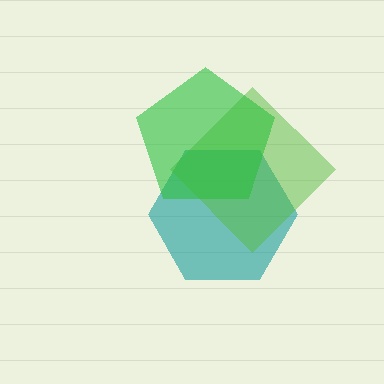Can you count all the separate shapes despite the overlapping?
Yes, there are 3 separate shapes.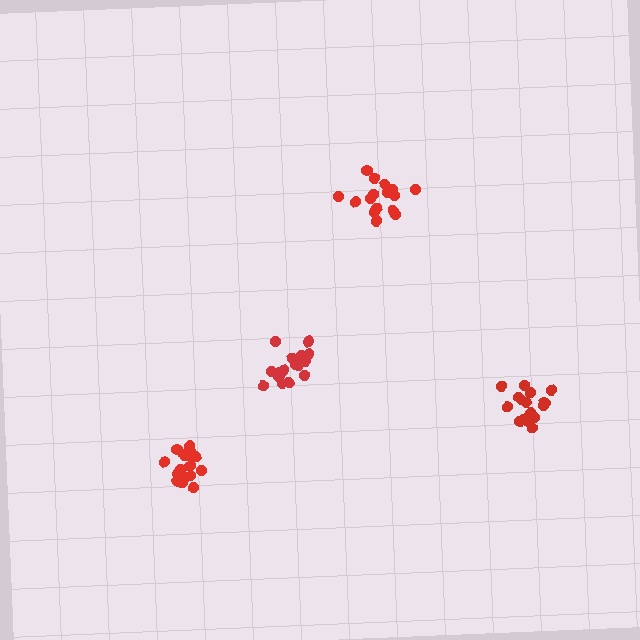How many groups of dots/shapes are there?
There are 4 groups.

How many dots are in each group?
Group 1: 16 dots, Group 2: 19 dots, Group 3: 18 dots, Group 4: 19 dots (72 total).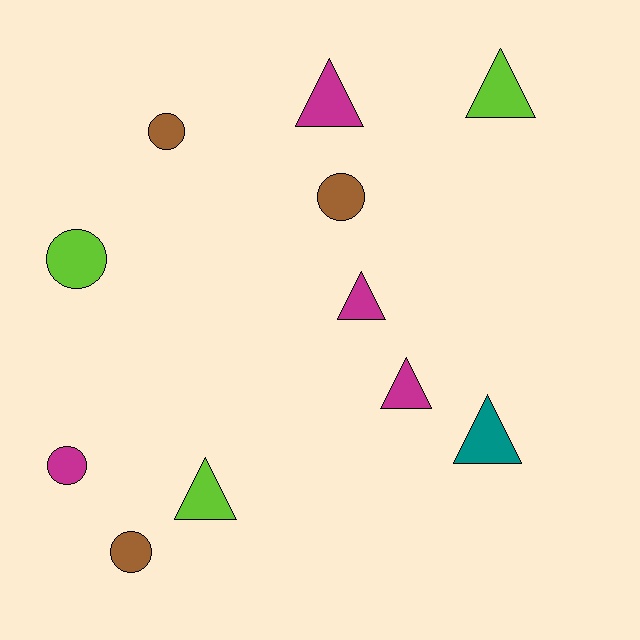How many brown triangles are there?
There are no brown triangles.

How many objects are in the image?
There are 11 objects.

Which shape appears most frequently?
Triangle, with 6 objects.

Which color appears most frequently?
Magenta, with 4 objects.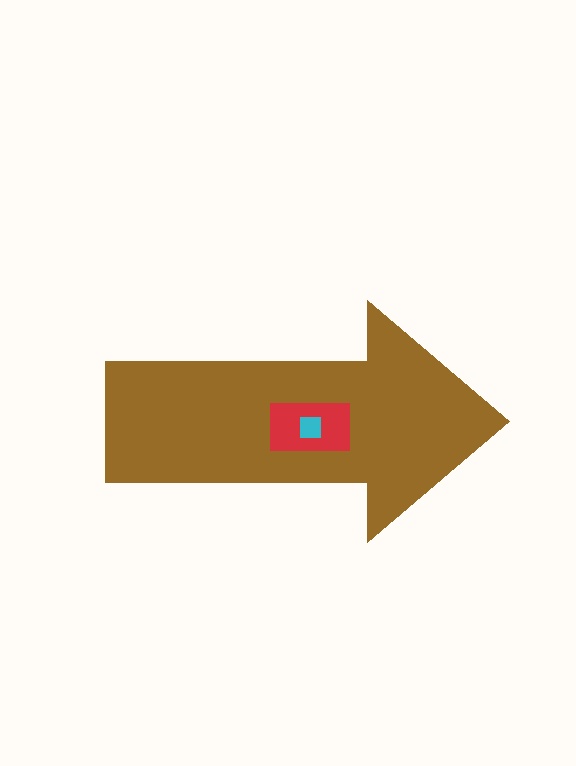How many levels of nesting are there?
3.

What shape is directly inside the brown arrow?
The red rectangle.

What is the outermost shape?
The brown arrow.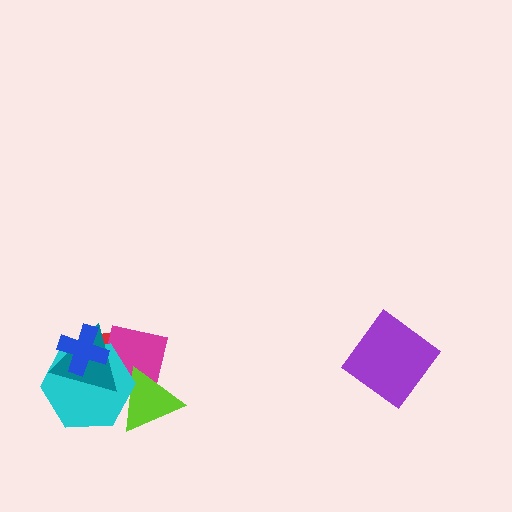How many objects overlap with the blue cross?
3 objects overlap with the blue cross.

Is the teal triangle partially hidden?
Yes, it is partially covered by another shape.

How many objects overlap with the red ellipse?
5 objects overlap with the red ellipse.